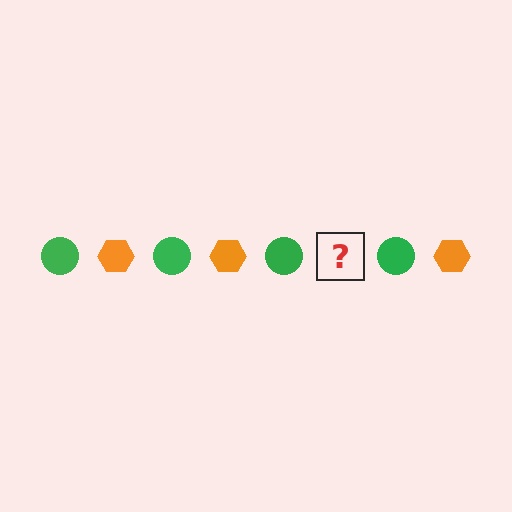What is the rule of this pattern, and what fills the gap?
The rule is that the pattern alternates between green circle and orange hexagon. The gap should be filled with an orange hexagon.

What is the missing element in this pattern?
The missing element is an orange hexagon.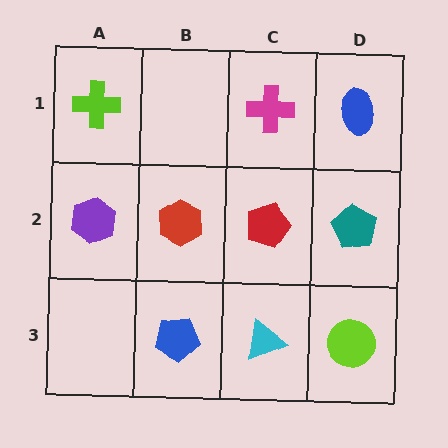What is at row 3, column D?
A lime circle.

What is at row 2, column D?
A teal pentagon.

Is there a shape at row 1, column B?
No, that cell is empty.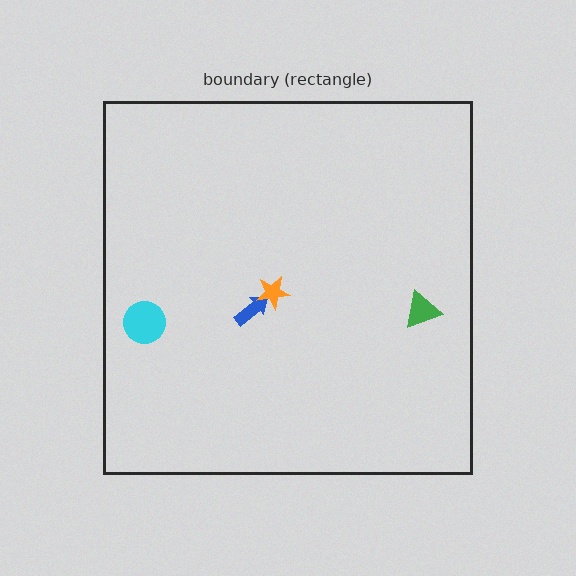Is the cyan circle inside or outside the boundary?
Inside.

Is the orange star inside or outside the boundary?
Inside.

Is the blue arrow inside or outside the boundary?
Inside.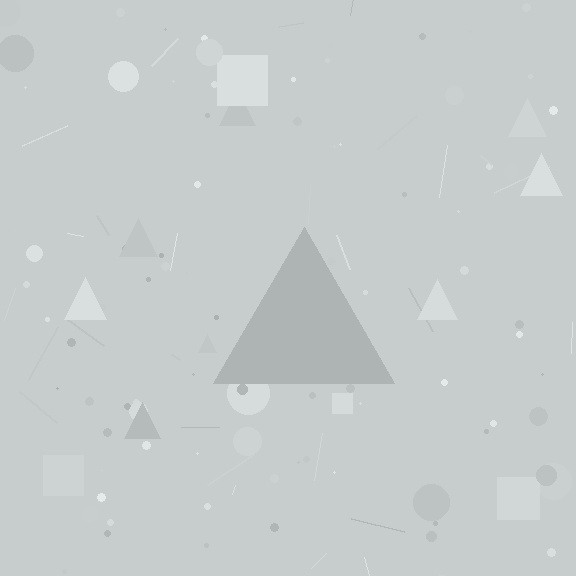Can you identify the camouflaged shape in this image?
The camouflaged shape is a triangle.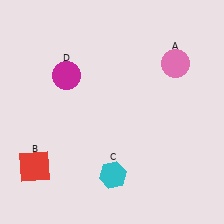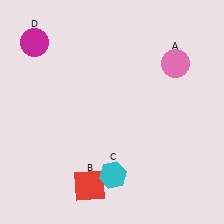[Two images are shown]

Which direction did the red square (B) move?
The red square (B) moved right.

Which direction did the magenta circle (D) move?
The magenta circle (D) moved up.